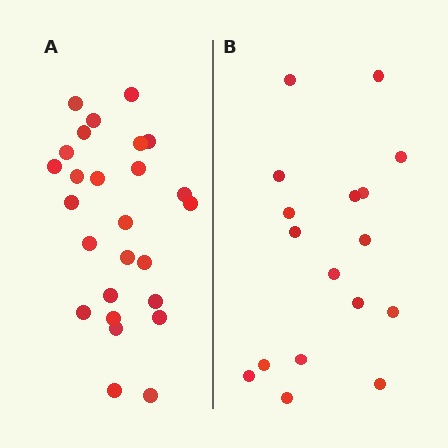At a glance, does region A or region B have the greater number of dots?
Region A (the left region) has more dots.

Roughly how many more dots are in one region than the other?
Region A has roughly 8 or so more dots than region B.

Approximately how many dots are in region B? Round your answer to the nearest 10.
About 20 dots. (The exact count is 17, which rounds to 20.)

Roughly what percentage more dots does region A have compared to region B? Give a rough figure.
About 55% more.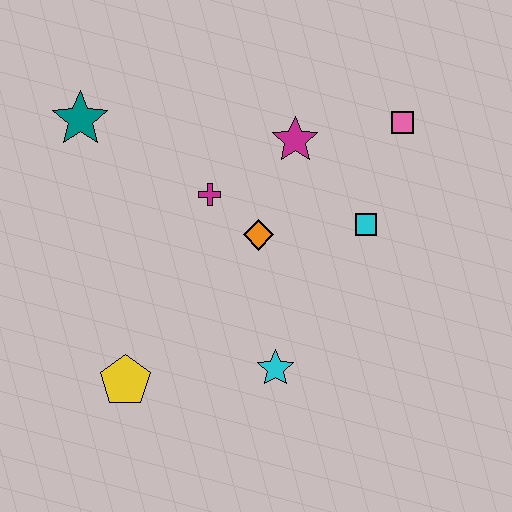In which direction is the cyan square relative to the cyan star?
The cyan square is above the cyan star.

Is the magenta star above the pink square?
No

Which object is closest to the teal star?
The magenta cross is closest to the teal star.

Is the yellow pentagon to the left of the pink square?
Yes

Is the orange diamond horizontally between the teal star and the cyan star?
Yes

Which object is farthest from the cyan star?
The teal star is farthest from the cyan star.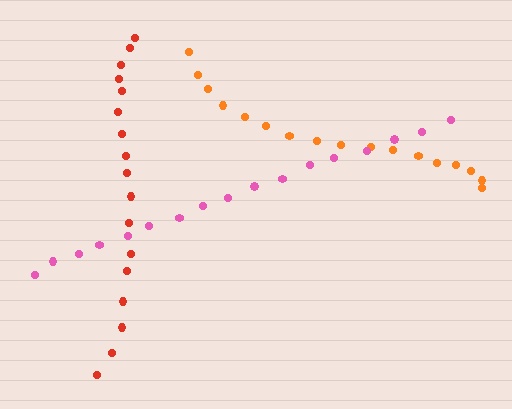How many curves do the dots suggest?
There are 3 distinct paths.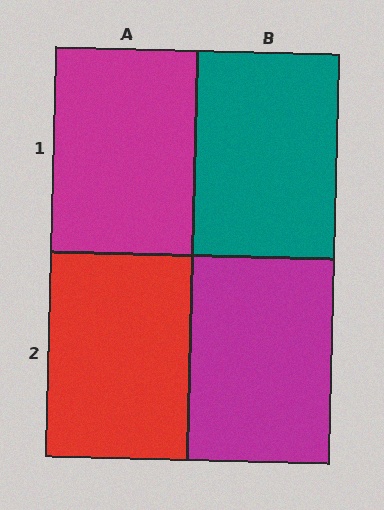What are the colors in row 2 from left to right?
Red, magenta.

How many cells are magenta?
2 cells are magenta.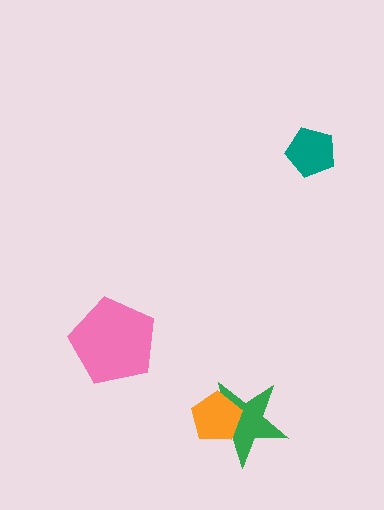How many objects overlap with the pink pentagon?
0 objects overlap with the pink pentagon.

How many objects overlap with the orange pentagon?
1 object overlaps with the orange pentagon.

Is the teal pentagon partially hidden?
No, no other shape covers it.